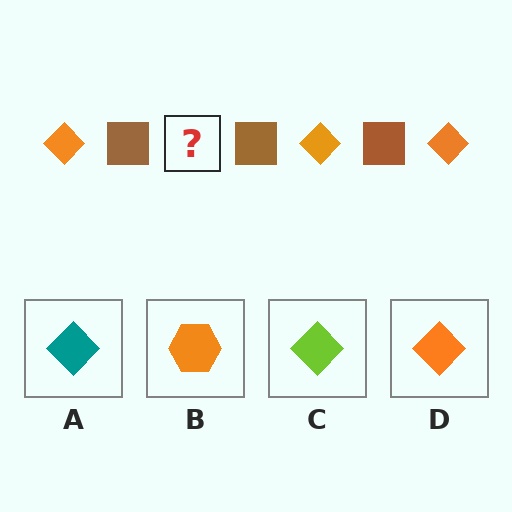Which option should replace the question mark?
Option D.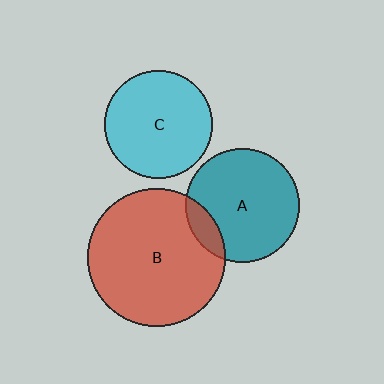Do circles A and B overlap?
Yes.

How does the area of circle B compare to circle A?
Approximately 1.5 times.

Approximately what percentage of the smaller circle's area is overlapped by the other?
Approximately 15%.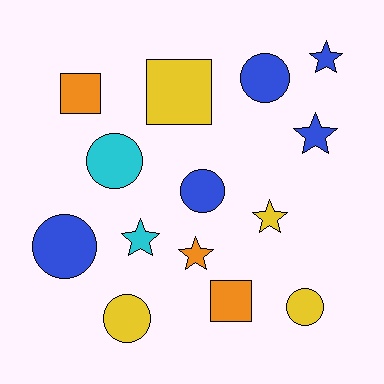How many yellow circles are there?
There are 2 yellow circles.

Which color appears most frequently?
Blue, with 5 objects.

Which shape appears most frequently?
Circle, with 6 objects.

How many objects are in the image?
There are 14 objects.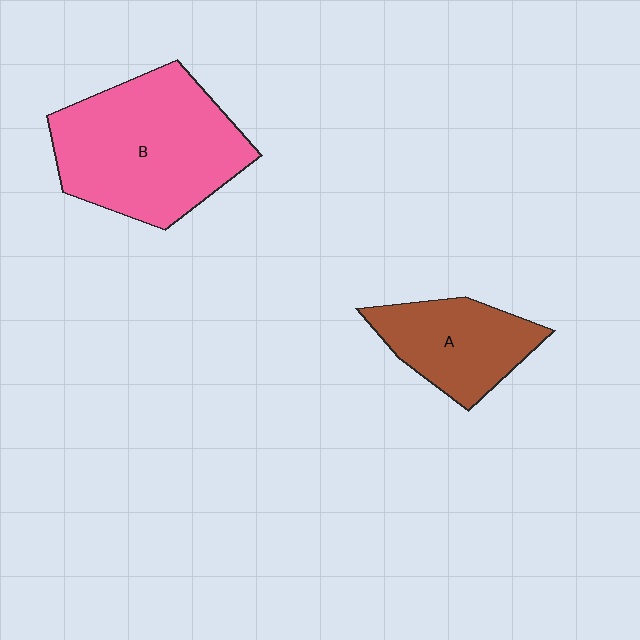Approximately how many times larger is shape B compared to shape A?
Approximately 1.8 times.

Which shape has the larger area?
Shape B (pink).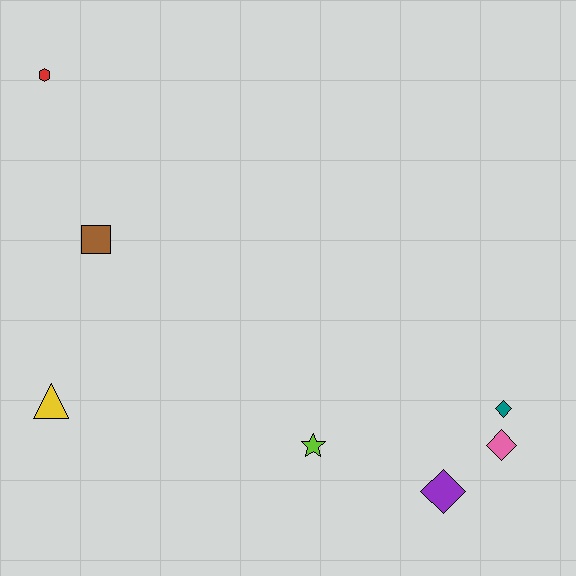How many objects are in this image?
There are 7 objects.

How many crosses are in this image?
There are no crosses.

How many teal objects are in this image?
There is 1 teal object.